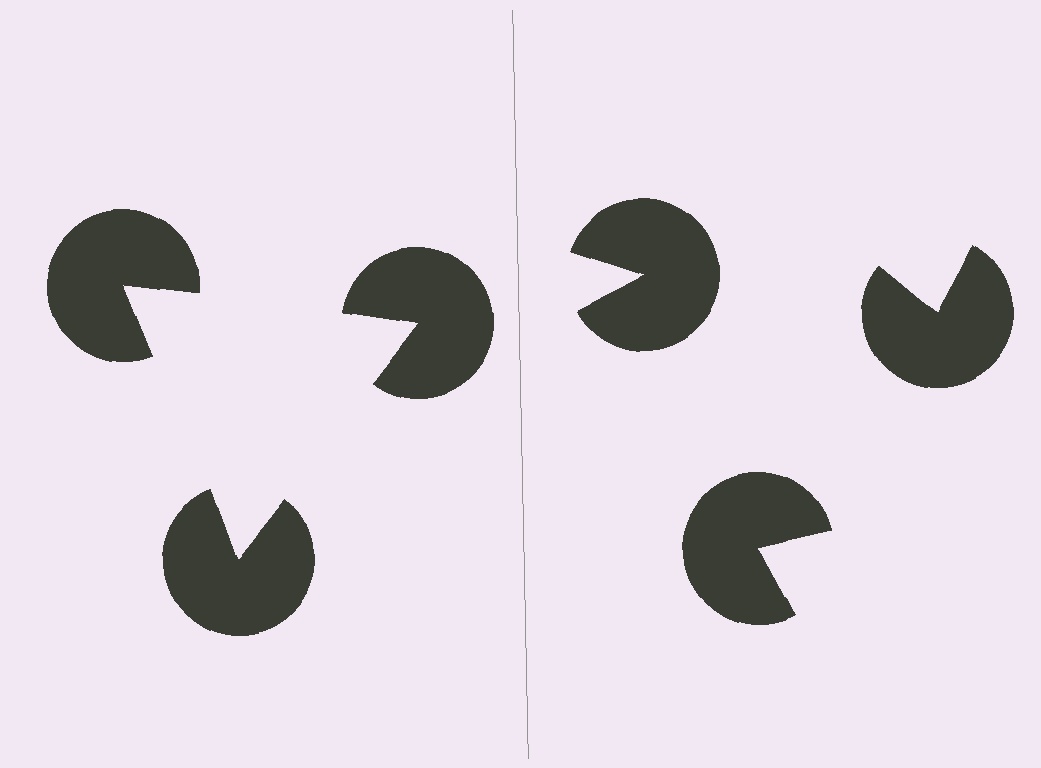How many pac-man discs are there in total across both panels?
6 — 3 on each side.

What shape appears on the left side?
An illusory triangle.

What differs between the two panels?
The pac-man discs are positioned identically on both sides; only the wedge orientations differ. On the left they align to a triangle; on the right they are misaligned.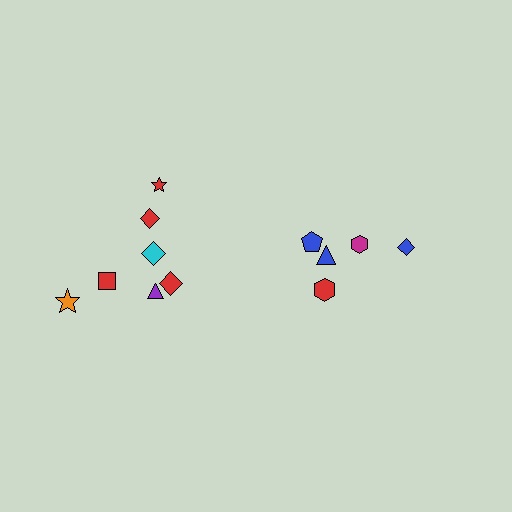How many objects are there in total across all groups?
There are 12 objects.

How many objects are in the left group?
There are 7 objects.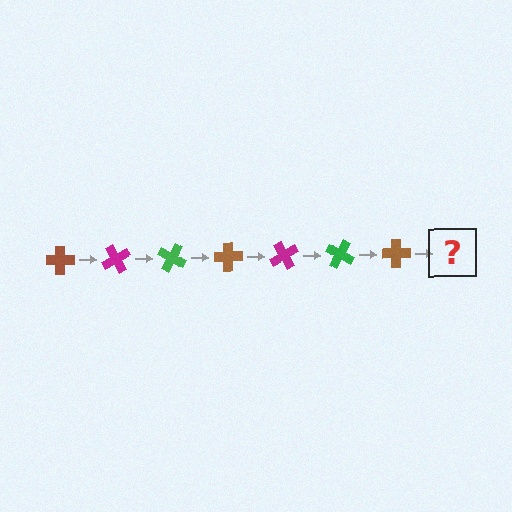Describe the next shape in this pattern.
It should be a magenta cross, rotated 420 degrees from the start.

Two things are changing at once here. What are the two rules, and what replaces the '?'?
The two rules are that it rotates 60 degrees each step and the color cycles through brown, magenta, and green. The '?' should be a magenta cross, rotated 420 degrees from the start.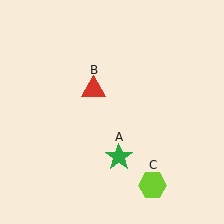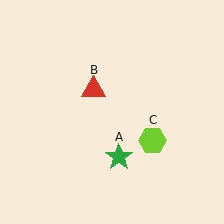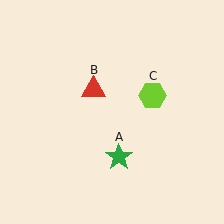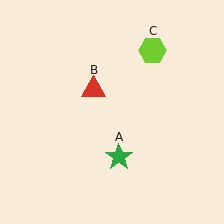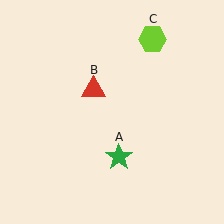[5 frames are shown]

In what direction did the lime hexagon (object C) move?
The lime hexagon (object C) moved up.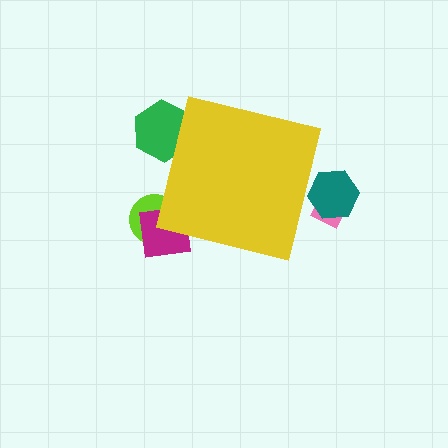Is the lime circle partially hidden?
Yes, the lime circle is partially hidden behind the yellow square.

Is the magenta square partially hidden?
Yes, the magenta square is partially hidden behind the yellow square.